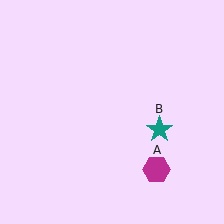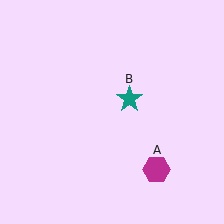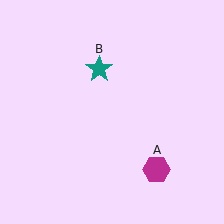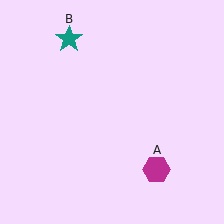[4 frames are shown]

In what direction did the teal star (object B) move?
The teal star (object B) moved up and to the left.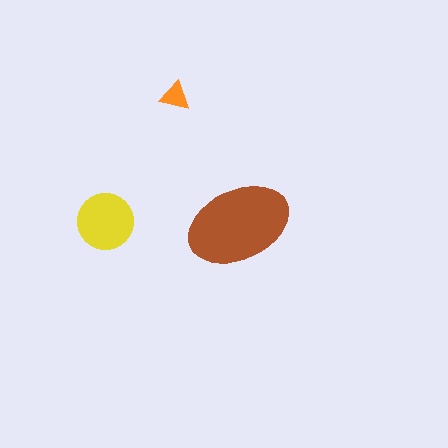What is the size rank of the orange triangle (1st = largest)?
3rd.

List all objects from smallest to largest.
The orange triangle, the yellow circle, the brown ellipse.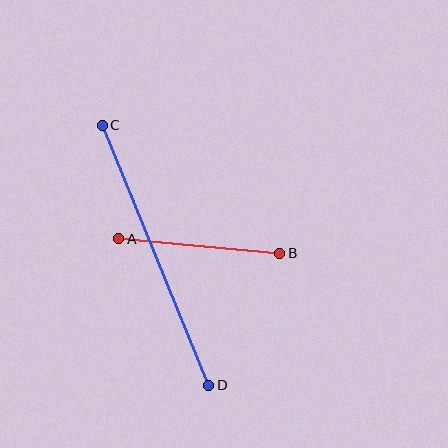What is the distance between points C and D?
The distance is approximately 281 pixels.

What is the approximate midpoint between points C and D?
The midpoint is at approximately (155, 255) pixels.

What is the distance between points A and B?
The distance is approximately 162 pixels.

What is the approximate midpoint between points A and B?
The midpoint is at approximately (199, 246) pixels.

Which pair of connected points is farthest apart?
Points C and D are farthest apart.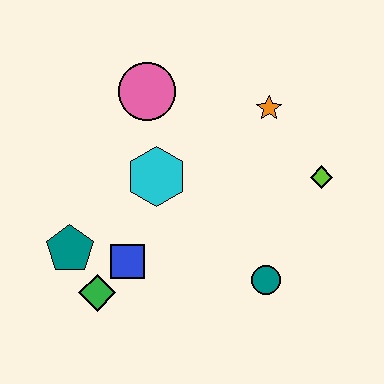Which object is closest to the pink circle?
The cyan hexagon is closest to the pink circle.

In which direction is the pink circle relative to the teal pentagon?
The pink circle is above the teal pentagon.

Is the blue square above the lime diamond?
No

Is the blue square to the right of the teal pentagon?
Yes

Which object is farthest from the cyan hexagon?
The lime diamond is farthest from the cyan hexagon.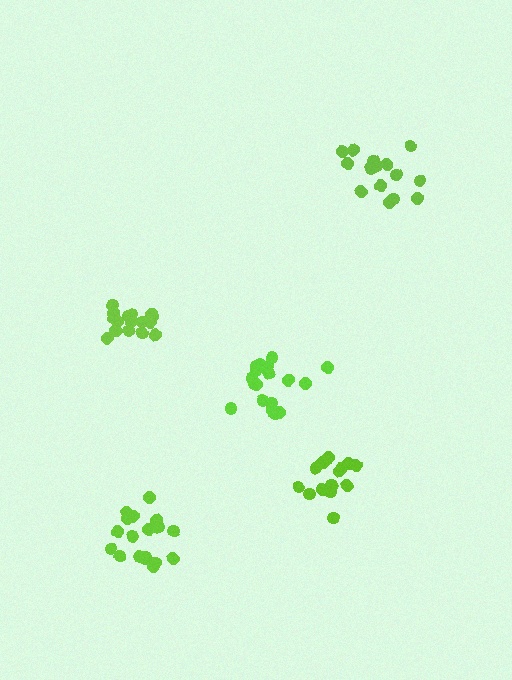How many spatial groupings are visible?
There are 5 spatial groupings.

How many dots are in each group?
Group 1: 18 dots, Group 2: 18 dots, Group 3: 15 dots, Group 4: 14 dots, Group 5: 16 dots (81 total).